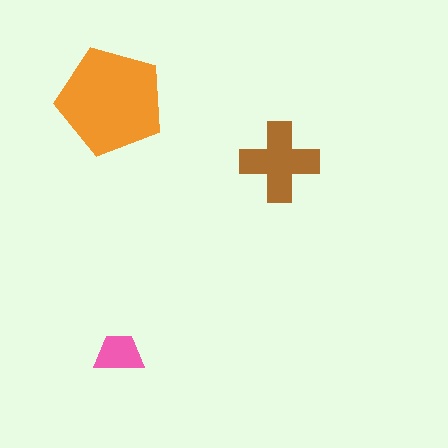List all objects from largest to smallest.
The orange pentagon, the brown cross, the pink trapezoid.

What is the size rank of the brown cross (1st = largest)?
2nd.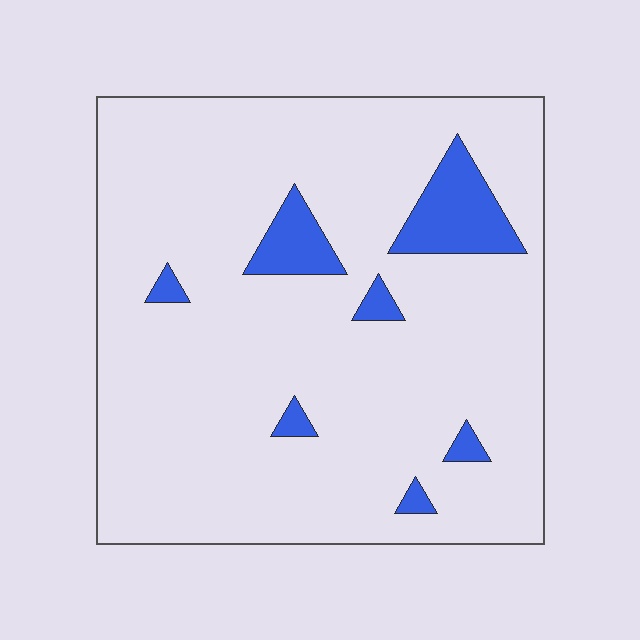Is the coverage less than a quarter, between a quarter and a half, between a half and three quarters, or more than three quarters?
Less than a quarter.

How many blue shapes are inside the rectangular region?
7.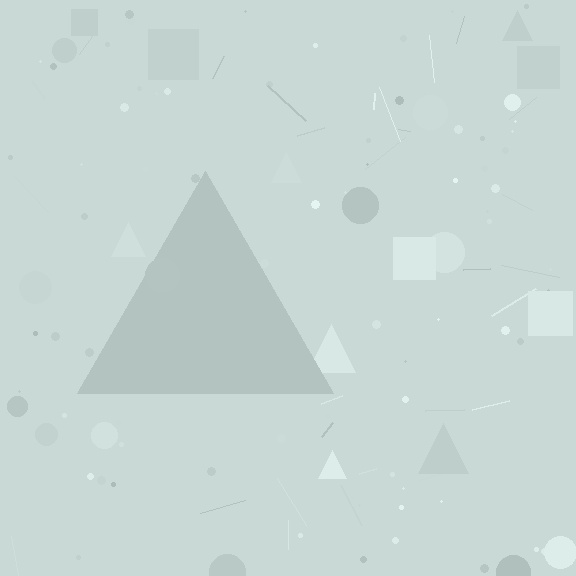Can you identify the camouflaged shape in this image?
The camouflaged shape is a triangle.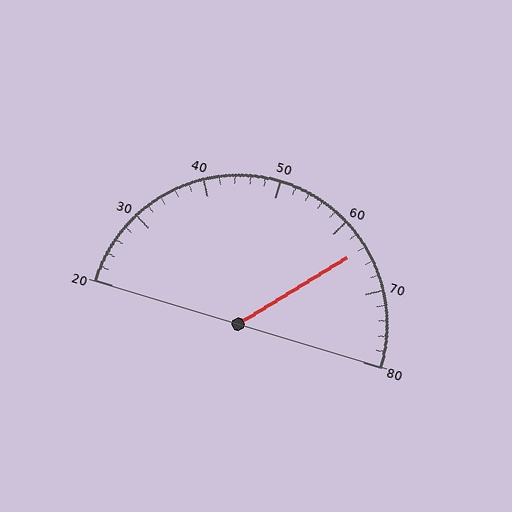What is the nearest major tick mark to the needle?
The nearest major tick mark is 60.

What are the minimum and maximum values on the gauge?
The gauge ranges from 20 to 80.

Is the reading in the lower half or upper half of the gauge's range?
The reading is in the upper half of the range (20 to 80).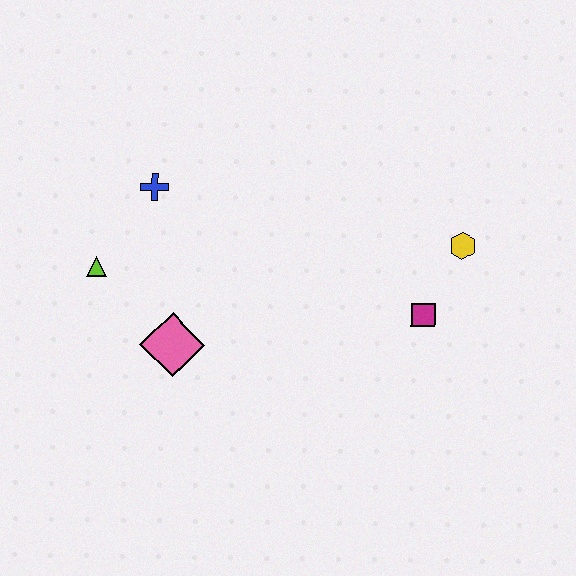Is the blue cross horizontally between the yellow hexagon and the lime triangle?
Yes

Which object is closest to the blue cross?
The lime triangle is closest to the blue cross.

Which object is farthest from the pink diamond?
The yellow hexagon is farthest from the pink diamond.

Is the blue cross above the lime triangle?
Yes